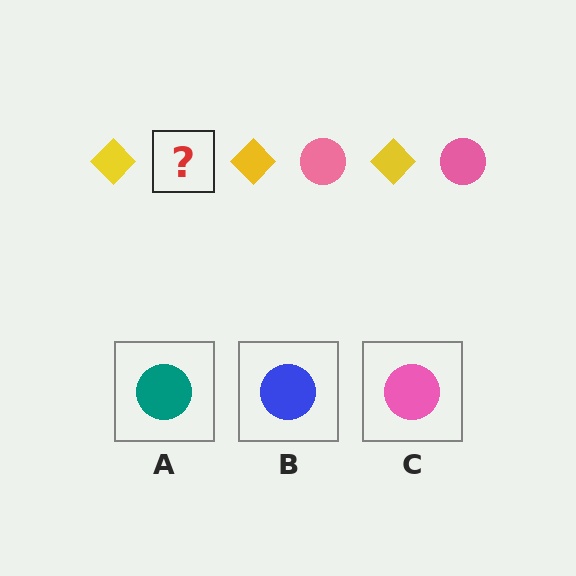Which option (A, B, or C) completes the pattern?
C.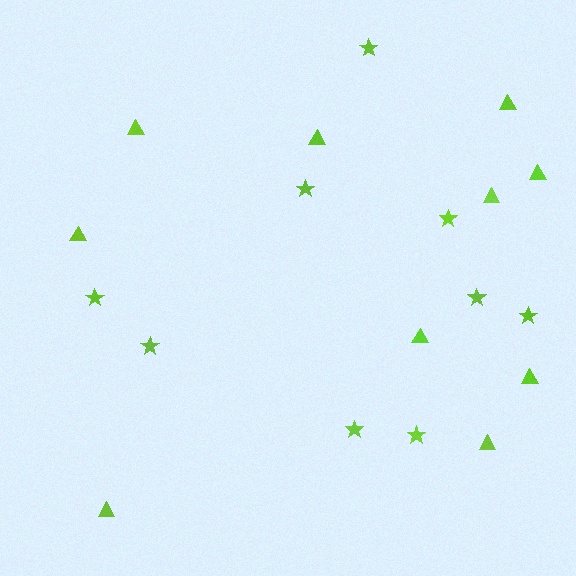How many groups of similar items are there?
There are 2 groups: one group of triangles (10) and one group of stars (9).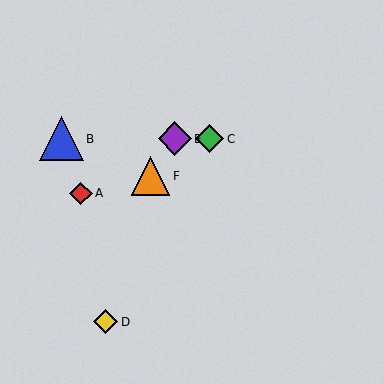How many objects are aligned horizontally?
3 objects (B, C, E) are aligned horizontally.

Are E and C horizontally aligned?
Yes, both are at y≈139.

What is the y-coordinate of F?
Object F is at y≈176.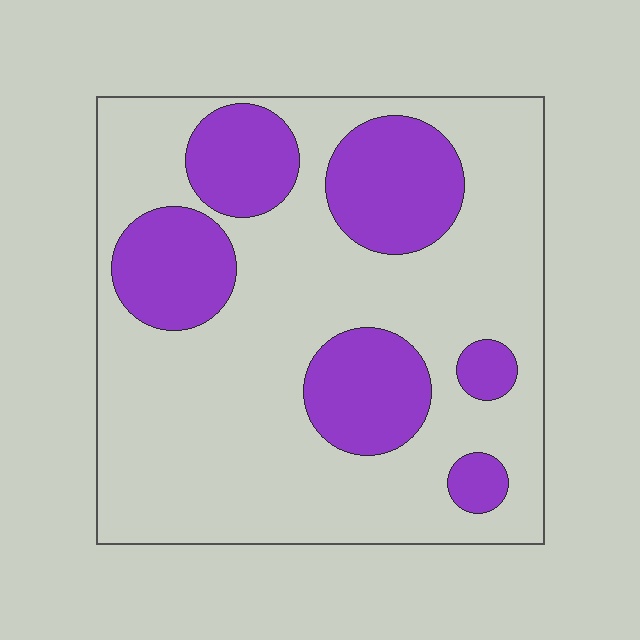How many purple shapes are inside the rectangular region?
6.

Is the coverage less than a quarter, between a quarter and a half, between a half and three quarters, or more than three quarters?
Between a quarter and a half.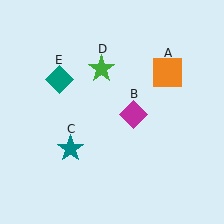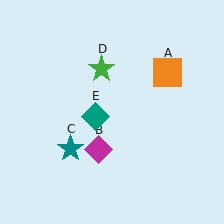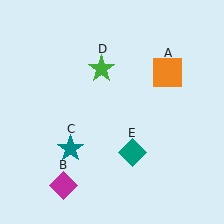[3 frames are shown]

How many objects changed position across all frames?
2 objects changed position: magenta diamond (object B), teal diamond (object E).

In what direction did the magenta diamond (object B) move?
The magenta diamond (object B) moved down and to the left.